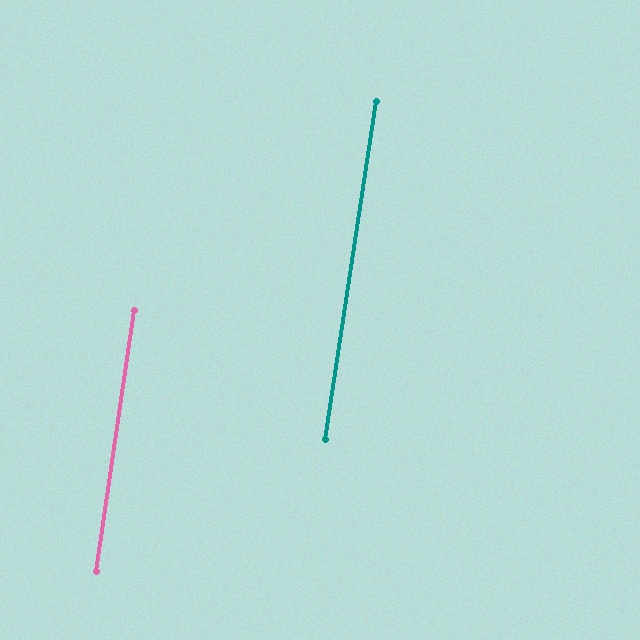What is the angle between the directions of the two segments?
Approximately 0 degrees.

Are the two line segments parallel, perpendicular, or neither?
Parallel — their directions differ by only 0.4°.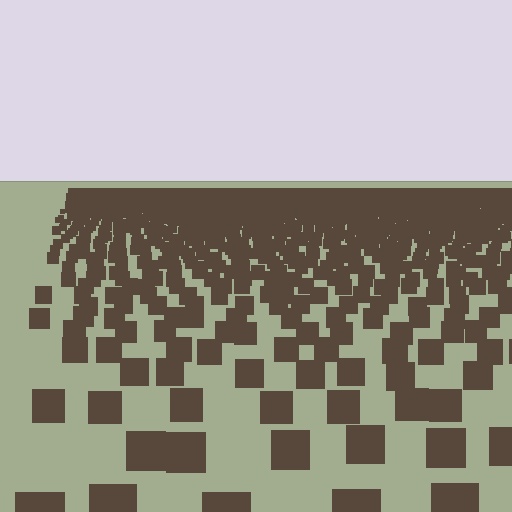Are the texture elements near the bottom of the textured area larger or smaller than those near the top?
Larger. Near the bottom, elements are closer to the viewer and appear at a bigger on-screen size.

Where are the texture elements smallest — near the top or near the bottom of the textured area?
Near the top.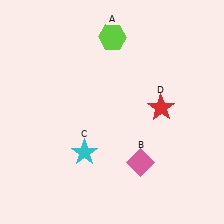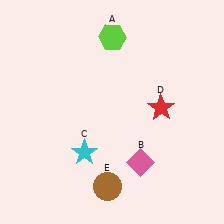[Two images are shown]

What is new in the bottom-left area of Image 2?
A brown circle (E) was added in the bottom-left area of Image 2.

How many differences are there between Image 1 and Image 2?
There is 1 difference between the two images.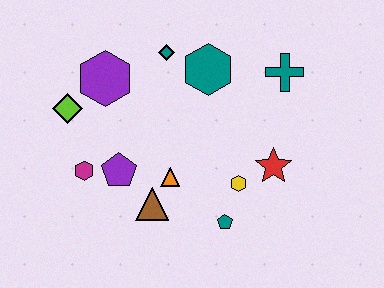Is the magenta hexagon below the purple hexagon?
Yes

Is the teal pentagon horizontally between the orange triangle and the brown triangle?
No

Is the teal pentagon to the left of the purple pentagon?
No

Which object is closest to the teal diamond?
The teal hexagon is closest to the teal diamond.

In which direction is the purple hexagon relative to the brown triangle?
The purple hexagon is above the brown triangle.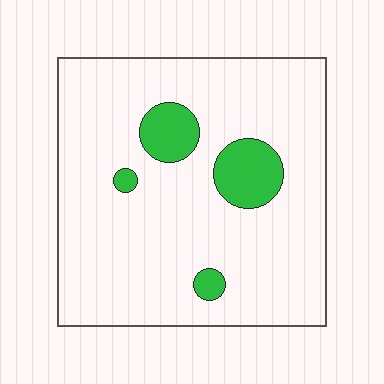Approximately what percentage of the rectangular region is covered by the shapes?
Approximately 10%.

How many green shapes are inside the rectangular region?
4.